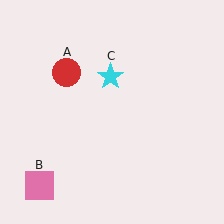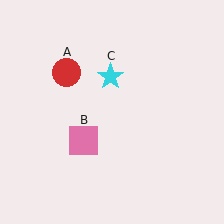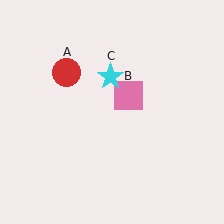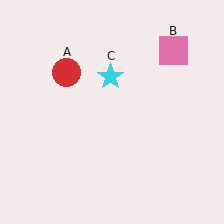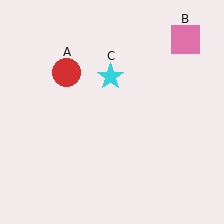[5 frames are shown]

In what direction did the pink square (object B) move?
The pink square (object B) moved up and to the right.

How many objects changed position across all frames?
1 object changed position: pink square (object B).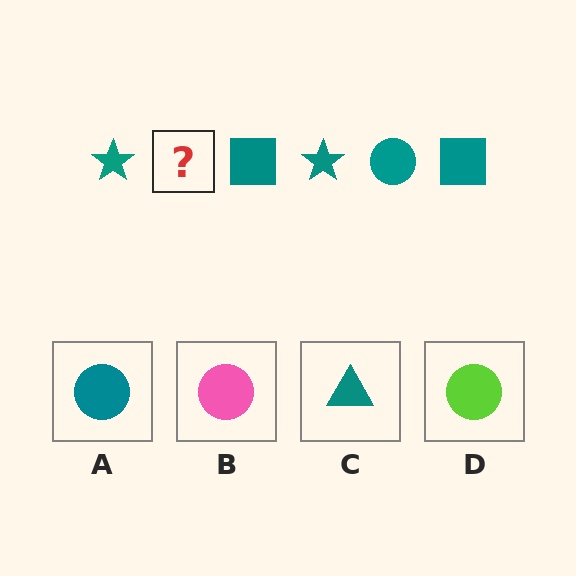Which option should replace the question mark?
Option A.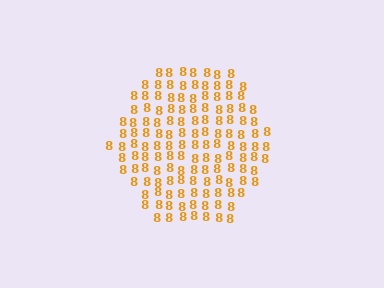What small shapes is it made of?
It is made of small digit 8's.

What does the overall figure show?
The overall figure shows a hexagon.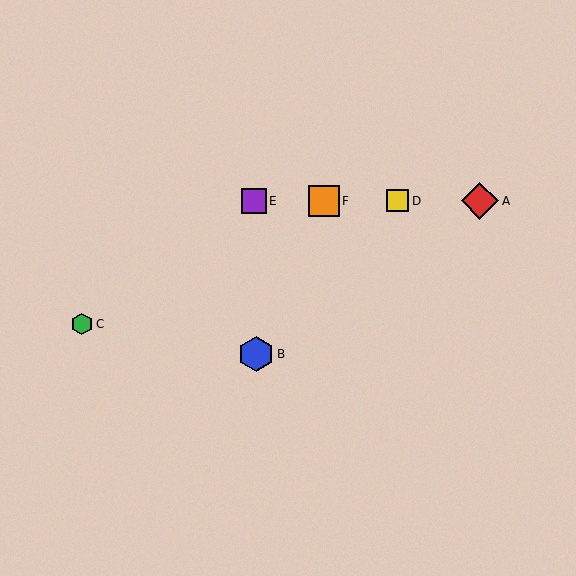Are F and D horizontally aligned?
Yes, both are at y≈201.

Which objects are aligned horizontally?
Objects A, D, E, F are aligned horizontally.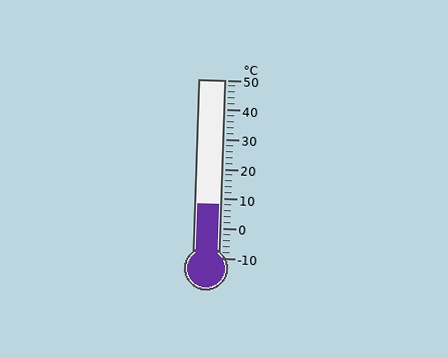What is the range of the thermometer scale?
The thermometer scale ranges from -10°C to 50°C.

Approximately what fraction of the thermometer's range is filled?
The thermometer is filled to approximately 30% of its range.